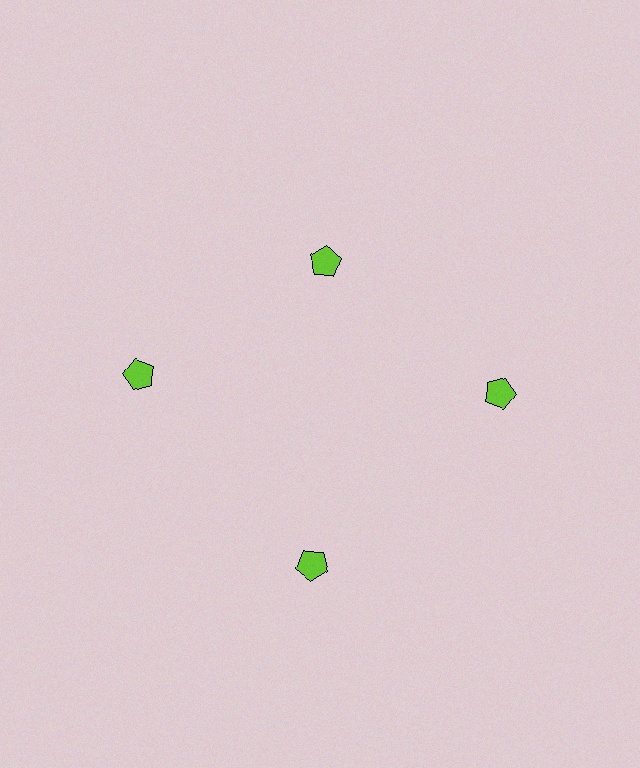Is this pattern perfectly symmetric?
No. The 4 lime pentagons are arranged in a ring, but one element near the 12 o'clock position is pulled inward toward the center, breaking the 4-fold rotational symmetry.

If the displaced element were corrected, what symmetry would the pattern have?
It would have 4-fold rotational symmetry — the pattern would map onto itself every 90 degrees.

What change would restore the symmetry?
The symmetry would be restored by moving it outward, back onto the ring so that all 4 pentagons sit at equal angles and equal distance from the center.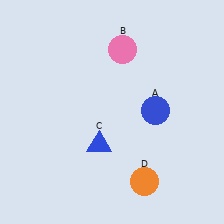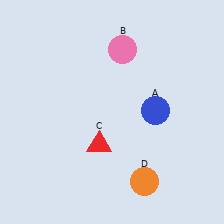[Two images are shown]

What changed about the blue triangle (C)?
In Image 1, C is blue. In Image 2, it changed to red.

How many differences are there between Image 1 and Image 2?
There is 1 difference between the two images.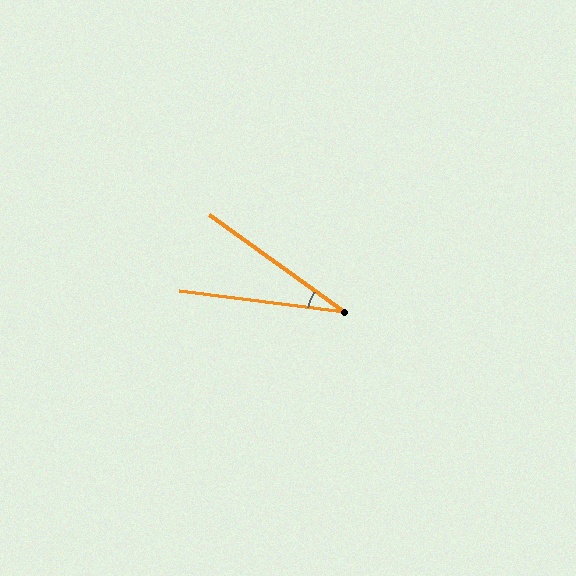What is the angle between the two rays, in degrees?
Approximately 28 degrees.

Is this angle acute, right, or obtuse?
It is acute.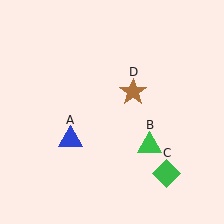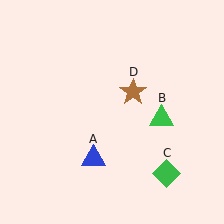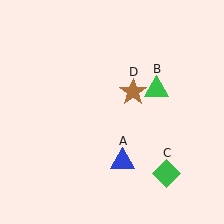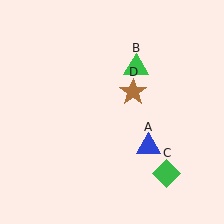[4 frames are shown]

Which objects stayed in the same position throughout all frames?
Green diamond (object C) and brown star (object D) remained stationary.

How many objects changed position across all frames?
2 objects changed position: blue triangle (object A), green triangle (object B).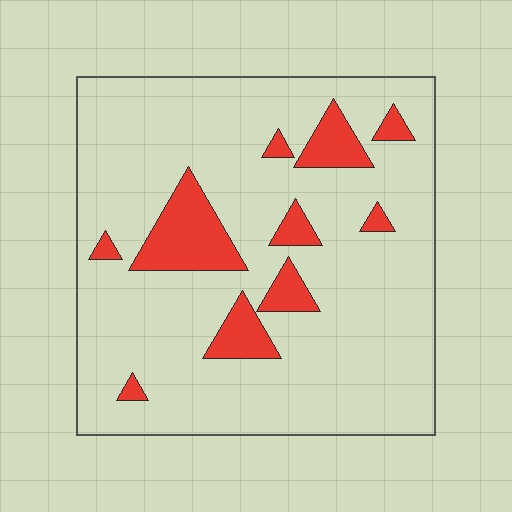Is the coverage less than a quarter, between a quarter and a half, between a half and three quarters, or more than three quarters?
Less than a quarter.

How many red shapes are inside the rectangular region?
10.